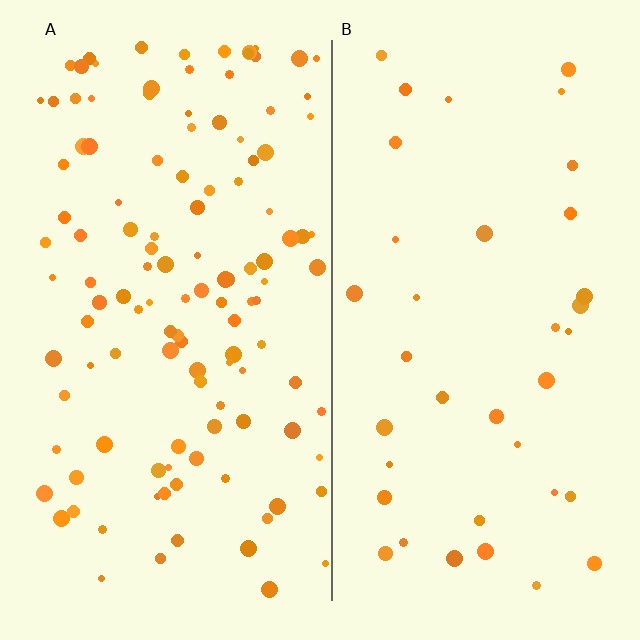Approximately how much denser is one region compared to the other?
Approximately 3.3× — region A over region B.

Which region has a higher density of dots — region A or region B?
A (the left).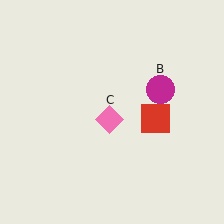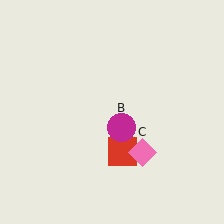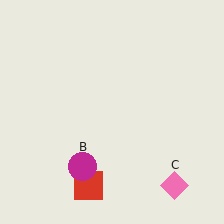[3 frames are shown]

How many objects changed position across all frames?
3 objects changed position: red square (object A), magenta circle (object B), pink diamond (object C).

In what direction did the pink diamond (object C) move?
The pink diamond (object C) moved down and to the right.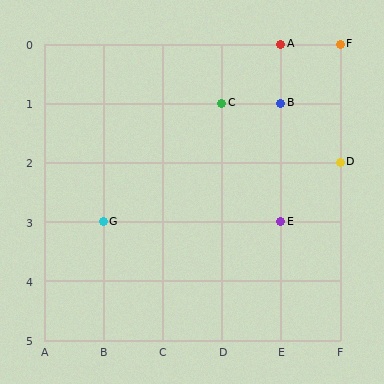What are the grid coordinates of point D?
Point D is at grid coordinates (F, 2).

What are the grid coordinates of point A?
Point A is at grid coordinates (E, 0).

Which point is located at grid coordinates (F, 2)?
Point D is at (F, 2).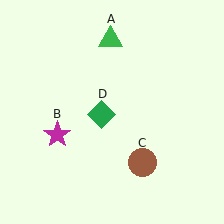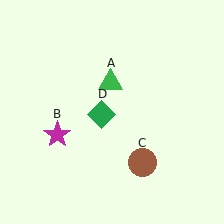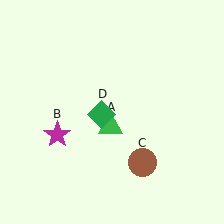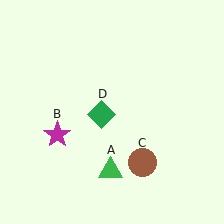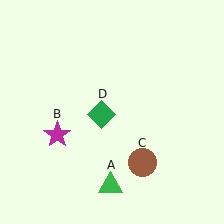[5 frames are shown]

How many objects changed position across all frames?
1 object changed position: green triangle (object A).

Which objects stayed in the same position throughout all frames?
Magenta star (object B) and brown circle (object C) and green diamond (object D) remained stationary.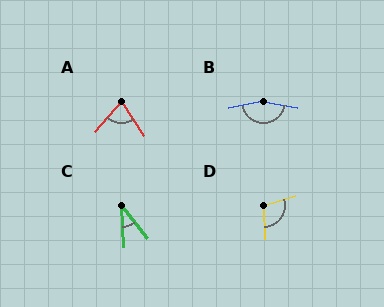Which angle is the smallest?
C, at approximately 35 degrees.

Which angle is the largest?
B, at approximately 158 degrees.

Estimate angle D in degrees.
Approximately 106 degrees.